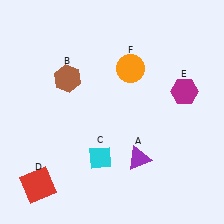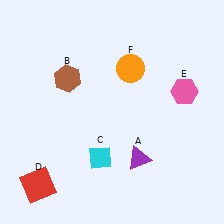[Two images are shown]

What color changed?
The hexagon (E) changed from magenta in Image 1 to pink in Image 2.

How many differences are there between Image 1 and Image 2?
There is 1 difference between the two images.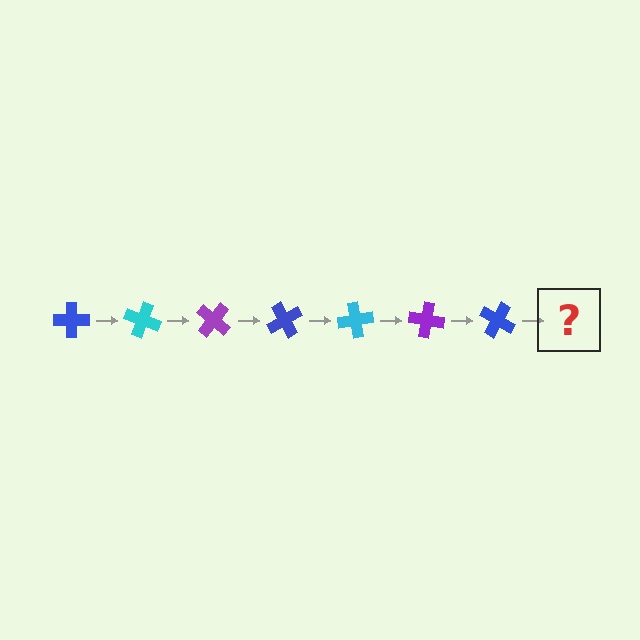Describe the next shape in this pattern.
It should be a cyan cross, rotated 140 degrees from the start.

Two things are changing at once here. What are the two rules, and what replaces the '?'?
The two rules are that it rotates 20 degrees each step and the color cycles through blue, cyan, and purple. The '?' should be a cyan cross, rotated 140 degrees from the start.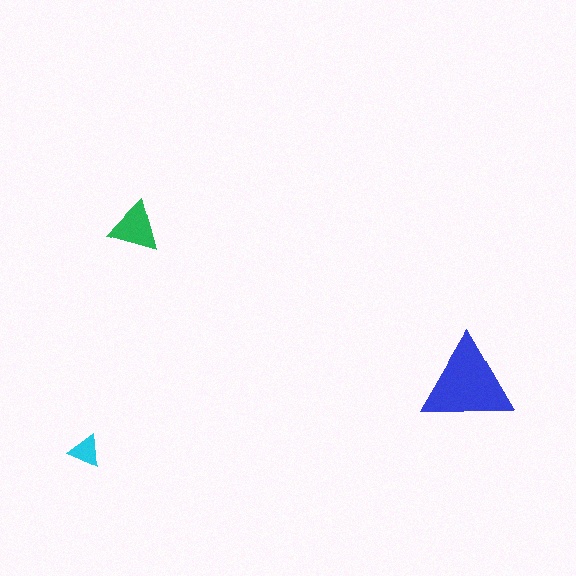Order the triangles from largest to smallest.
the blue one, the green one, the cyan one.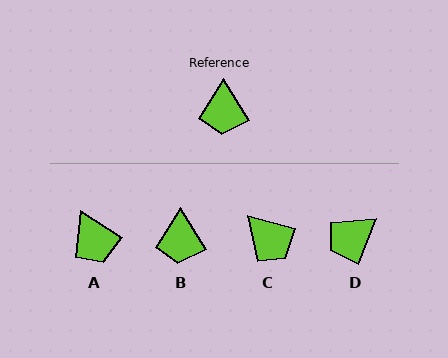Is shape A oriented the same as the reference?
No, it is off by about 26 degrees.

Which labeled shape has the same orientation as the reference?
B.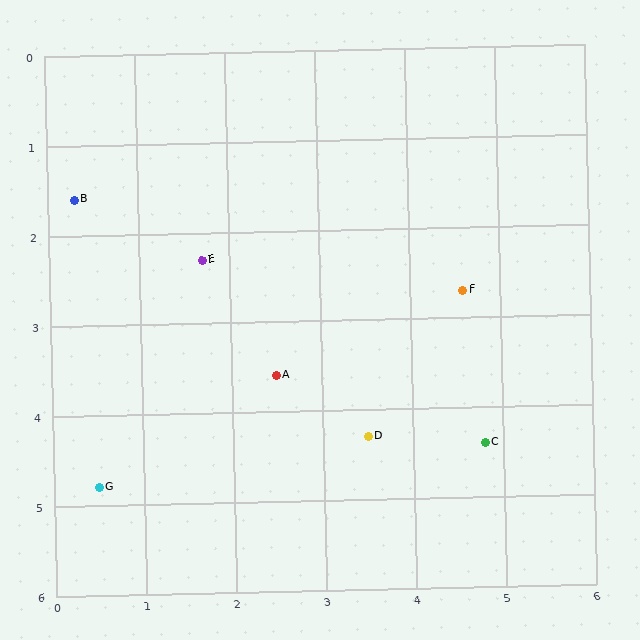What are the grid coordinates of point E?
Point E is at approximately (1.7, 2.3).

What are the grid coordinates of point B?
Point B is at approximately (0.3, 1.6).